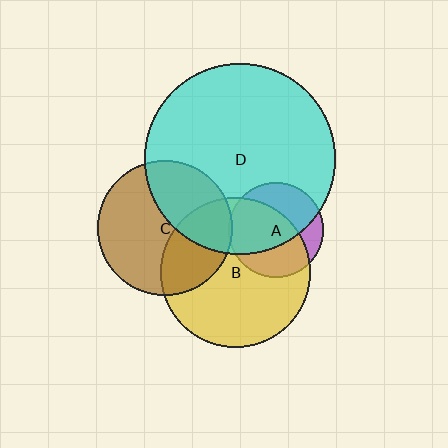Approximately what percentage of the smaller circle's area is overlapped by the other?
Approximately 30%.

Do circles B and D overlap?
Yes.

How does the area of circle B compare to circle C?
Approximately 1.2 times.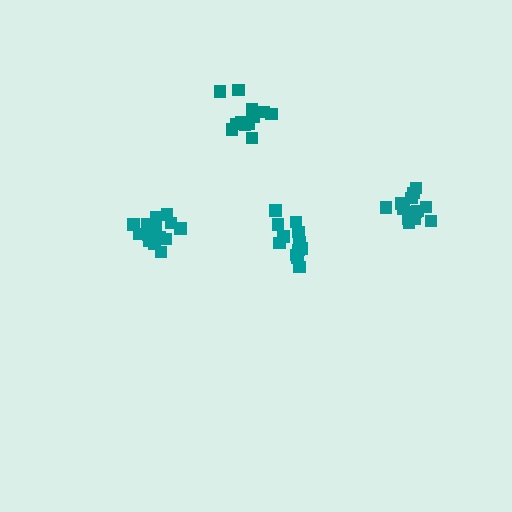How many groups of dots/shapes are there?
There are 4 groups.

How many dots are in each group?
Group 1: 13 dots, Group 2: 15 dots, Group 3: 13 dots, Group 4: 13 dots (54 total).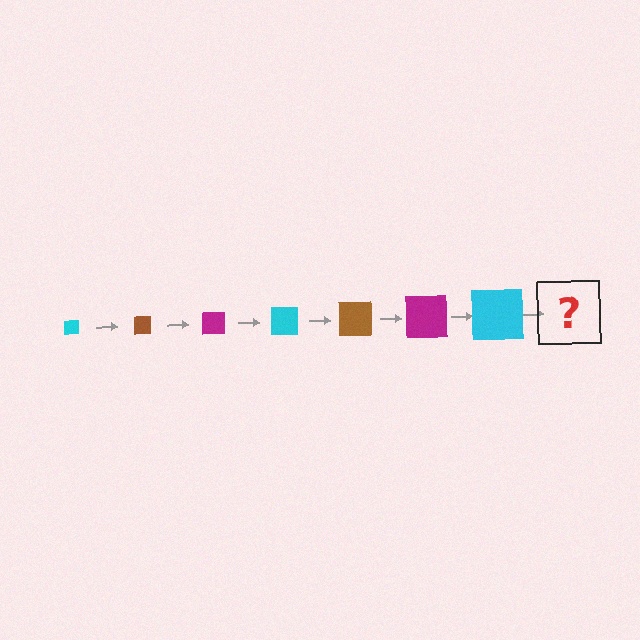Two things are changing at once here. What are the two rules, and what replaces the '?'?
The two rules are that the square grows larger each step and the color cycles through cyan, brown, and magenta. The '?' should be a brown square, larger than the previous one.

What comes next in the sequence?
The next element should be a brown square, larger than the previous one.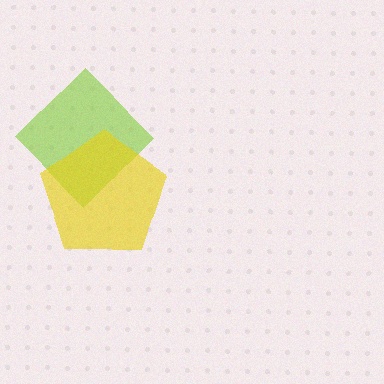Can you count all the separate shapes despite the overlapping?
Yes, there are 2 separate shapes.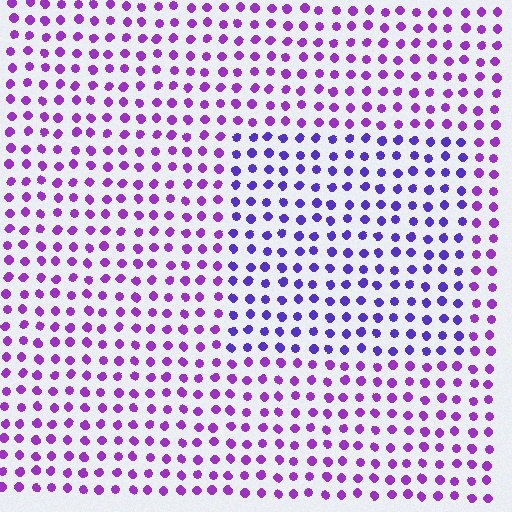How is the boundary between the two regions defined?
The boundary is defined purely by a slight shift in hue (about 30 degrees). Spacing, size, and orientation are identical on both sides.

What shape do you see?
I see a rectangle.